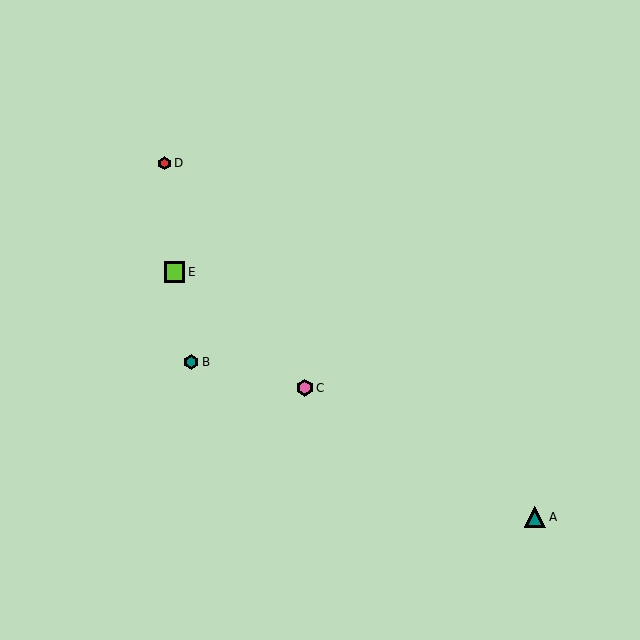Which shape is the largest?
The teal triangle (labeled A) is the largest.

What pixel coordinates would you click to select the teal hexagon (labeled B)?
Click at (191, 362) to select the teal hexagon B.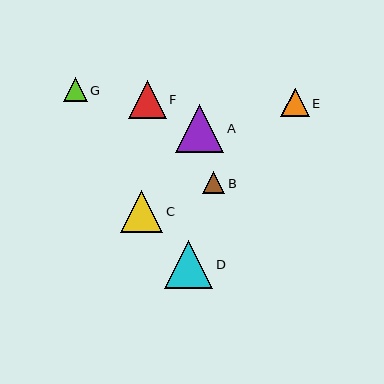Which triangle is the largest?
Triangle A is the largest with a size of approximately 48 pixels.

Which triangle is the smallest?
Triangle B is the smallest with a size of approximately 22 pixels.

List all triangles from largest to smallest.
From largest to smallest: A, D, C, F, E, G, B.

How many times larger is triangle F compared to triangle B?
Triangle F is approximately 1.7 times the size of triangle B.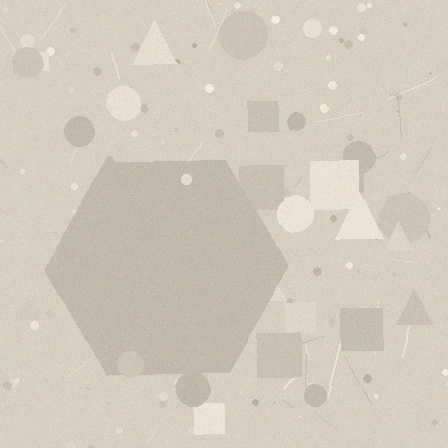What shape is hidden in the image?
A hexagon is hidden in the image.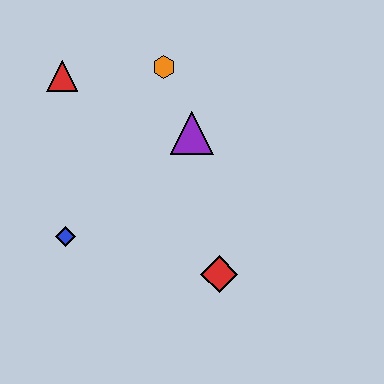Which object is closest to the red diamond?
The purple triangle is closest to the red diamond.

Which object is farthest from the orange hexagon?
The red diamond is farthest from the orange hexagon.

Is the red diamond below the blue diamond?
Yes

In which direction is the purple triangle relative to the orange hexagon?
The purple triangle is below the orange hexagon.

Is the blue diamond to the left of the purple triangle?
Yes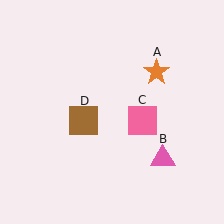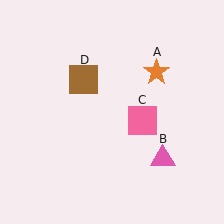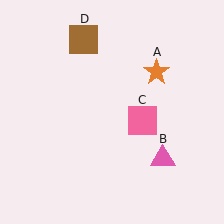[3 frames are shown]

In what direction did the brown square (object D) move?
The brown square (object D) moved up.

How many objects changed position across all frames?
1 object changed position: brown square (object D).